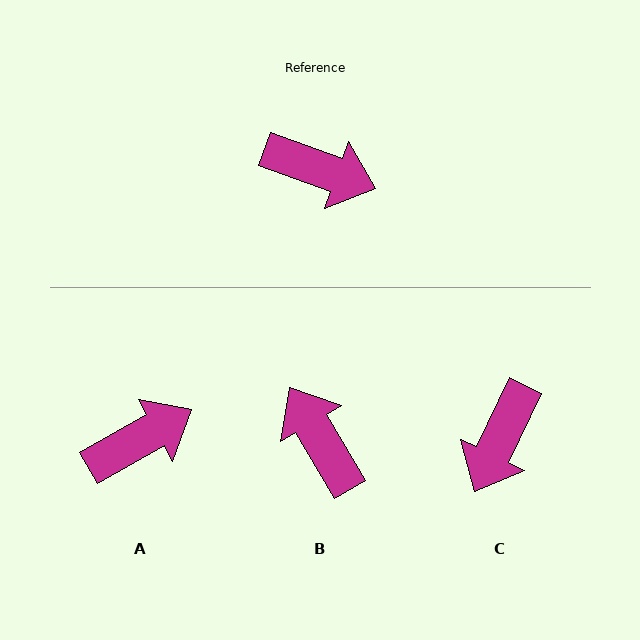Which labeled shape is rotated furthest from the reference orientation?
B, about 140 degrees away.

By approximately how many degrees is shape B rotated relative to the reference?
Approximately 140 degrees counter-clockwise.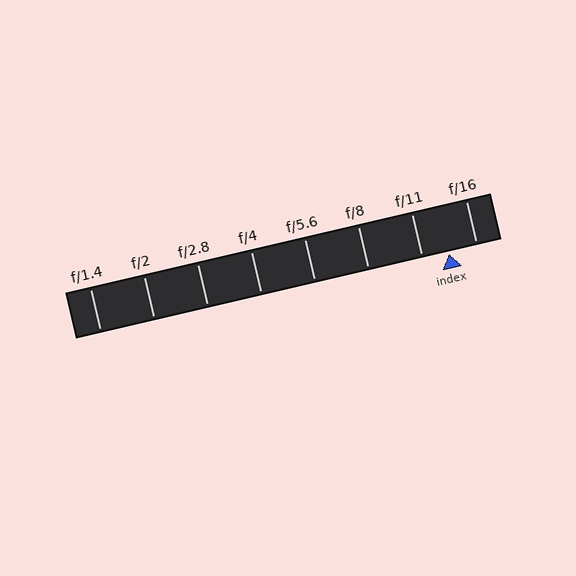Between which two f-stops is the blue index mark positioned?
The index mark is between f/11 and f/16.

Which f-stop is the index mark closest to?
The index mark is closest to f/11.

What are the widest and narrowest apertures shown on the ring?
The widest aperture shown is f/1.4 and the narrowest is f/16.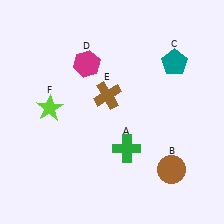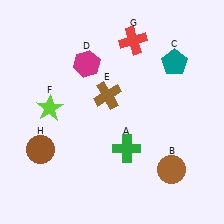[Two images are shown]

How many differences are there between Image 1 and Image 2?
There are 2 differences between the two images.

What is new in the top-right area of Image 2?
A red cross (G) was added in the top-right area of Image 2.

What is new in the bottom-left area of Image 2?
A brown circle (H) was added in the bottom-left area of Image 2.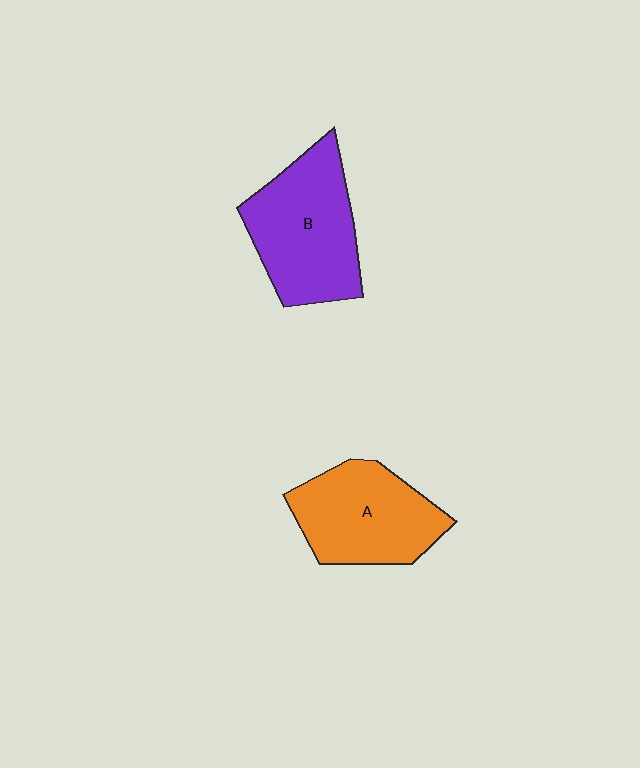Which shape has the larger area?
Shape B (purple).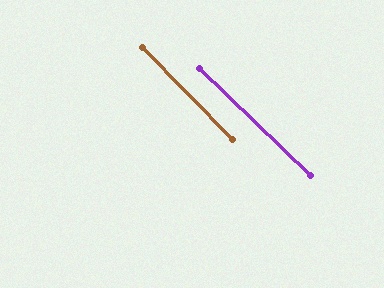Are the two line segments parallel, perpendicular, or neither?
Parallel — their directions differ by only 1.5°.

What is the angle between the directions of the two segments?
Approximately 2 degrees.